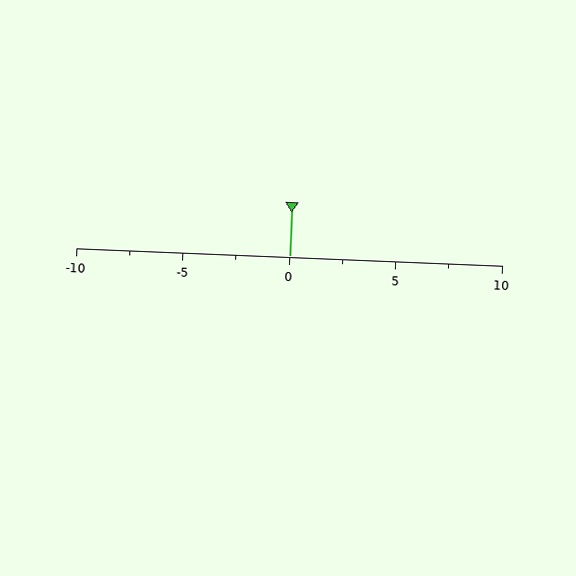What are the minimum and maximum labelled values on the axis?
The axis runs from -10 to 10.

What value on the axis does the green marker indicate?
The marker indicates approximately 0.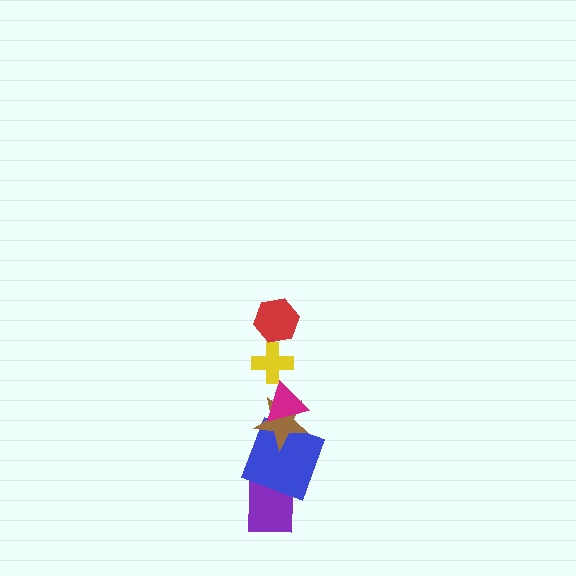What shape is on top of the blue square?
The brown star is on top of the blue square.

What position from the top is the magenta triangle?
The magenta triangle is 3rd from the top.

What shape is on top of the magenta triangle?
The yellow cross is on top of the magenta triangle.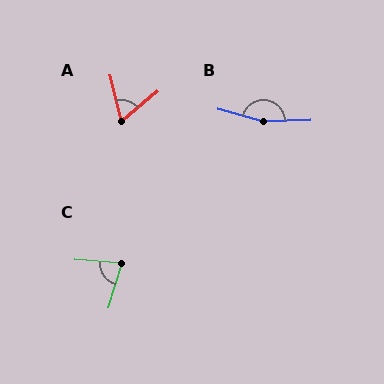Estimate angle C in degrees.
Approximately 78 degrees.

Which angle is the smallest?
A, at approximately 63 degrees.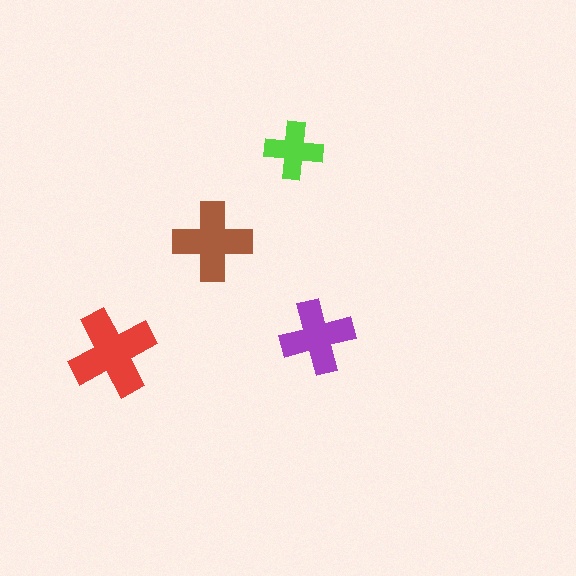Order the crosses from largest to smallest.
the red one, the brown one, the purple one, the lime one.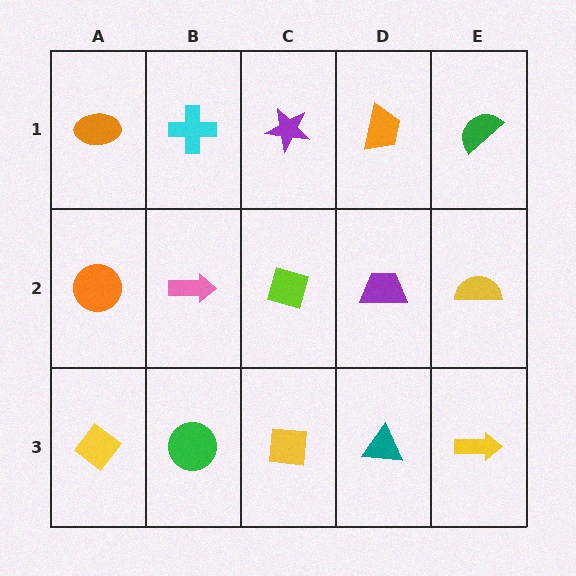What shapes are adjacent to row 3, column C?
A lime diamond (row 2, column C), a green circle (row 3, column B), a teal triangle (row 3, column D).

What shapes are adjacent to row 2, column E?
A green semicircle (row 1, column E), a yellow arrow (row 3, column E), a purple trapezoid (row 2, column D).